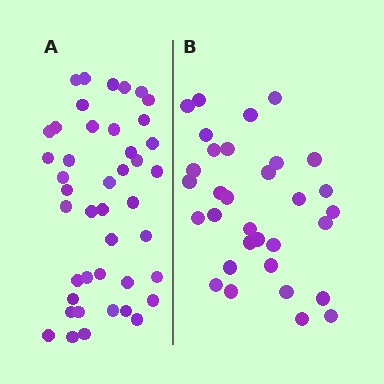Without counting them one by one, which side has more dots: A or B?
Region A (the left region) has more dots.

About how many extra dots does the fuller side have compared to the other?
Region A has roughly 12 or so more dots than region B.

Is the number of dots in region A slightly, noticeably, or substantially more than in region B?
Region A has noticeably more, but not dramatically so. The ratio is roughly 1.3 to 1.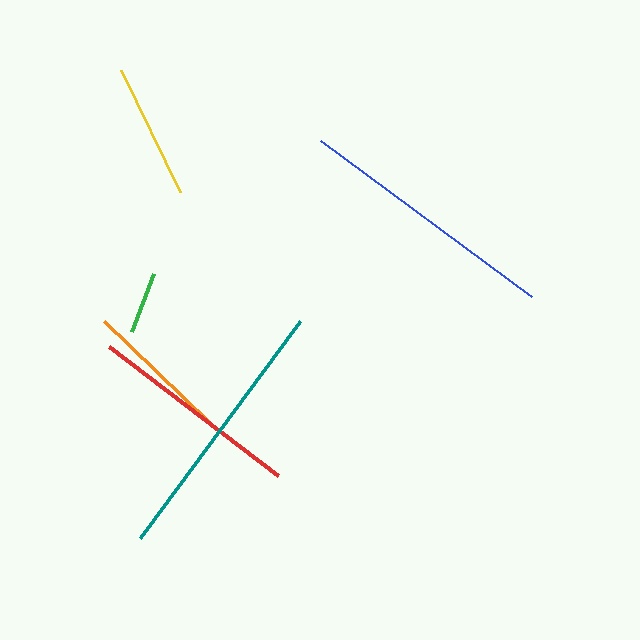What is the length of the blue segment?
The blue segment is approximately 262 pixels long.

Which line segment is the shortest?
The green line is the shortest at approximately 62 pixels.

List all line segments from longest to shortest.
From longest to shortest: teal, blue, red, orange, yellow, green.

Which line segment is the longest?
The teal line is the longest at approximately 269 pixels.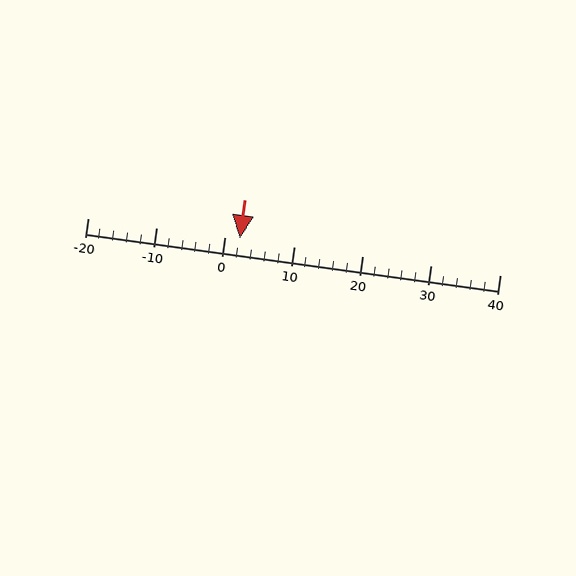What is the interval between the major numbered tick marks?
The major tick marks are spaced 10 units apart.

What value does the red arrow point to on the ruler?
The red arrow points to approximately 2.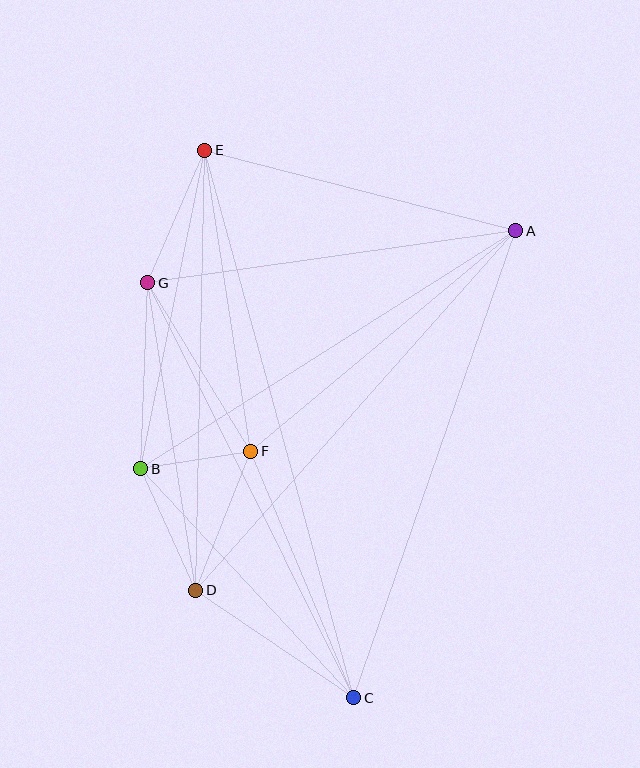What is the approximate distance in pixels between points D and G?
The distance between D and G is approximately 311 pixels.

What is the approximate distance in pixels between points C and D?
The distance between C and D is approximately 191 pixels.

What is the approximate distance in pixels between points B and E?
The distance between B and E is approximately 325 pixels.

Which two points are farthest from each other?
Points C and E are farthest from each other.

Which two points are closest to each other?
Points B and F are closest to each other.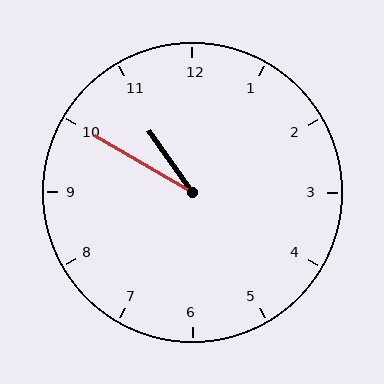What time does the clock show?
10:50.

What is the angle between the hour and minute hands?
Approximately 25 degrees.